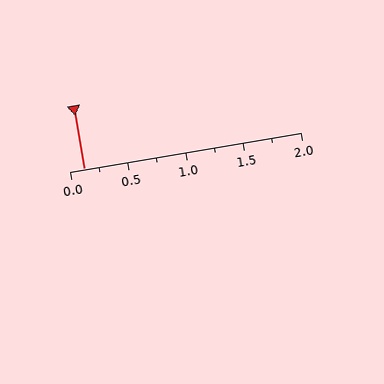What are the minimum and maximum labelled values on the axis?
The axis runs from 0.0 to 2.0.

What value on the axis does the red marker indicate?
The marker indicates approximately 0.12.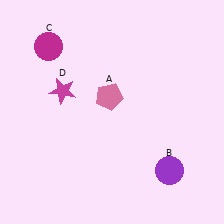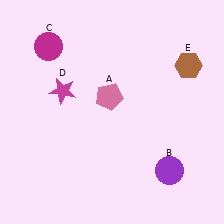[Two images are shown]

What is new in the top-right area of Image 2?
A brown hexagon (E) was added in the top-right area of Image 2.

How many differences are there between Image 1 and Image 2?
There is 1 difference between the two images.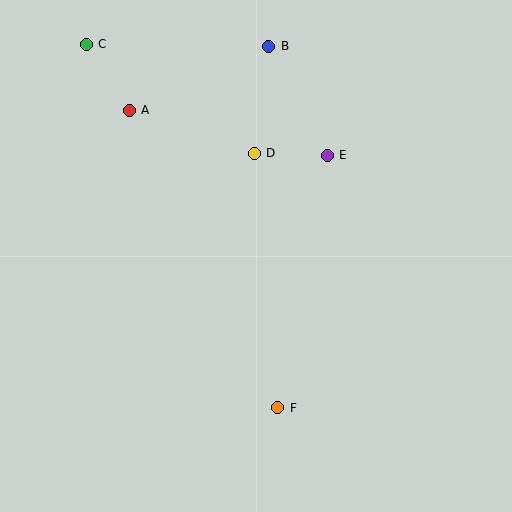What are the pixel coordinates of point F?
Point F is at (278, 408).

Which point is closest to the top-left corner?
Point C is closest to the top-left corner.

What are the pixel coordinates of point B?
Point B is at (269, 47).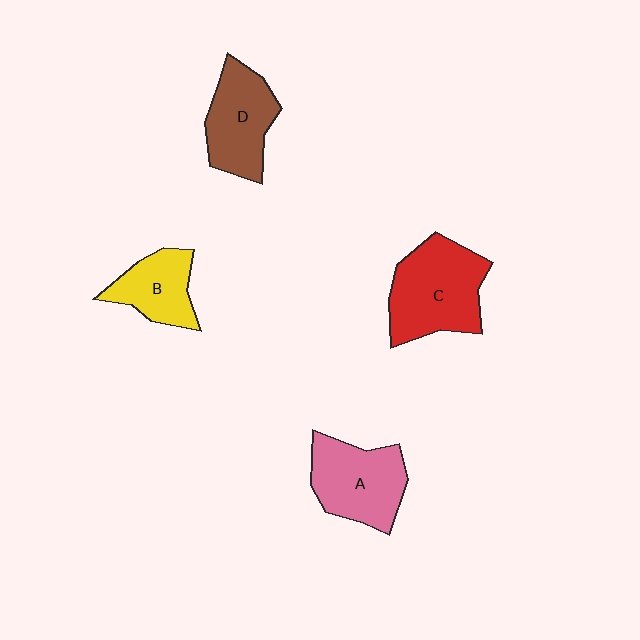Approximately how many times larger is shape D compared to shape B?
Approximately 1.3 times.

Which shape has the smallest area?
Shape B (yellow).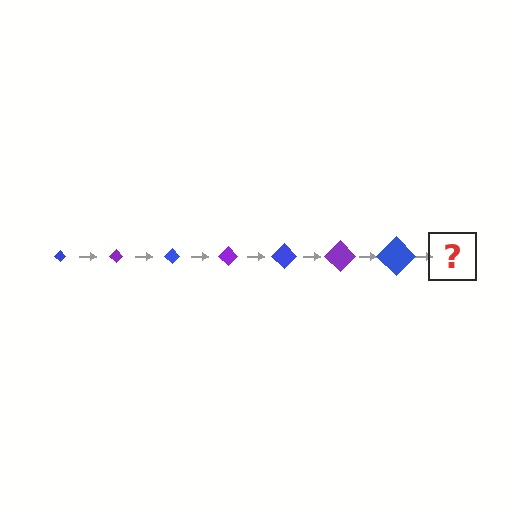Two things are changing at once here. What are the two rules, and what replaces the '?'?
The two rules are that the diamond grows larger each step and the color cycles through blue and purple. The '?' should be a purple diamond, larger than the previous one.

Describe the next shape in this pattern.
It should be a purple diamond, larger than the previous one.